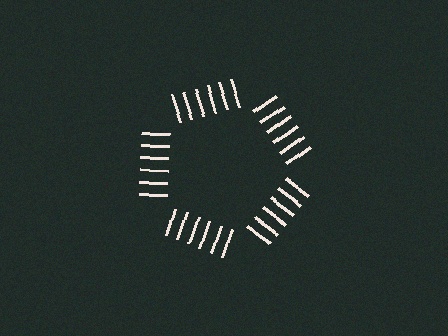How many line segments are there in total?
30 — 6 along each of the 5 edges.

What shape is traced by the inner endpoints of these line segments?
An illusory pentagon — the line segments terminate on its edges but no continuous stroke is drawn.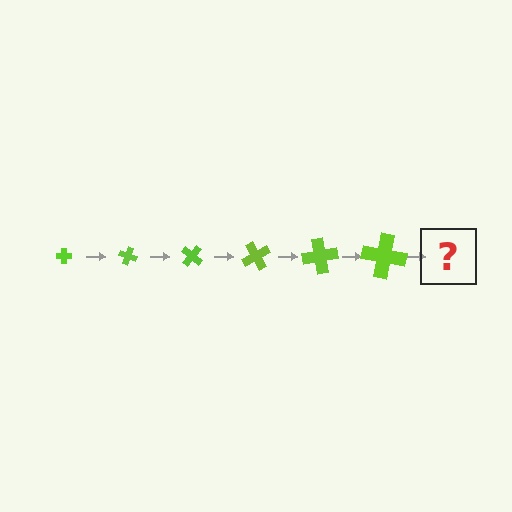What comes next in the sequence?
The next element should be a cross, larger than the previous one and rotated 120 degrees from the start.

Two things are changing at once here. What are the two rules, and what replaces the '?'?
The two rules are that the cross grows larger each step and it rotates 20 degrees each step. The '?' should be a cross, larger than the previous one and rotated 120 degrees from the start.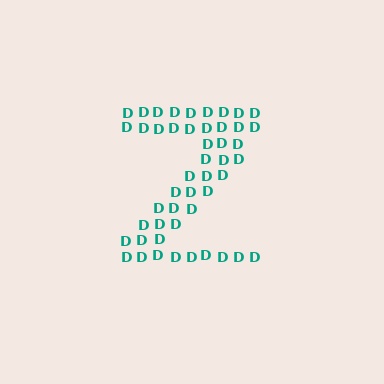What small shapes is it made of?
It is made of small letter D's.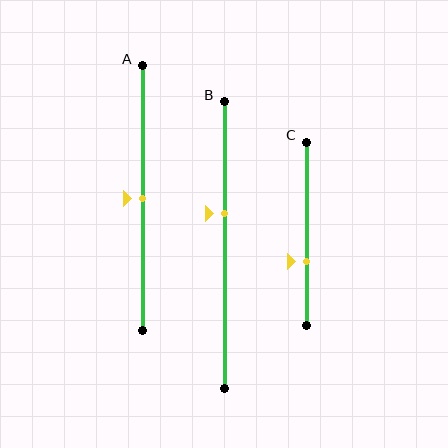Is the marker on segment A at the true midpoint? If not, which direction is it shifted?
Yes, the marker on segment A is at the true midpoint.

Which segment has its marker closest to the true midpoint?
Segment A has its marker closest to the true midpoint.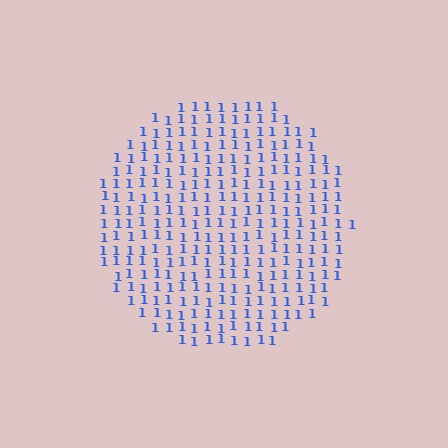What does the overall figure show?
The overall figure shows a circle.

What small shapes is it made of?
It is made of small digit 1's.